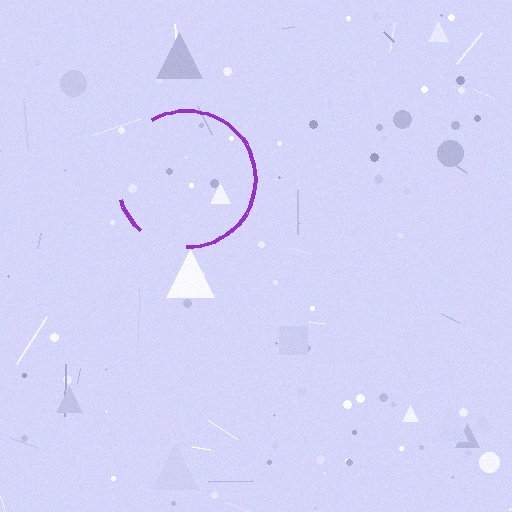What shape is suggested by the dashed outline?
The dashed outline suggests a circle.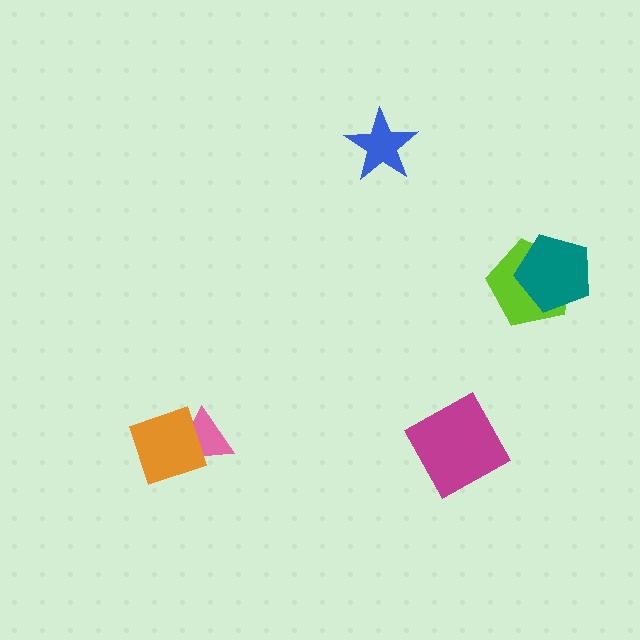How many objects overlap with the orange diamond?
1 object overlaps with the orange diamond.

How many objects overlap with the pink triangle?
1 object overlaps with the pink triangle.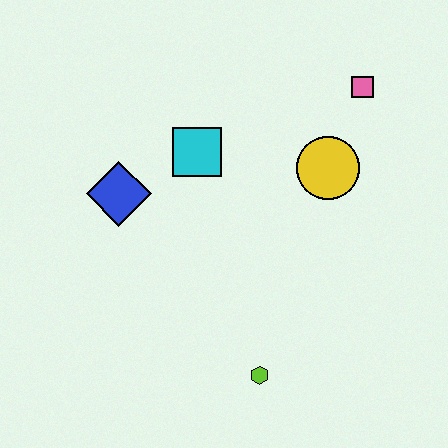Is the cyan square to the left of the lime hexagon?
Yes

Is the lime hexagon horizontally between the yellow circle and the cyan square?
Yes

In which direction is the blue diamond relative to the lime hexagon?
The blue diamond is above the lime hexagon.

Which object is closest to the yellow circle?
The pink square is closest to the yellow circle.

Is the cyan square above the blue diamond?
Yes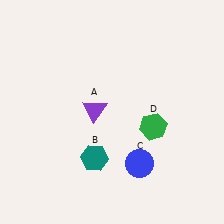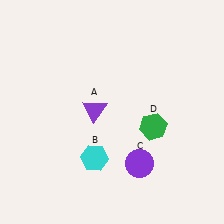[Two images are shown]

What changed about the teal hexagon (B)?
In Image 1, B is teal. In Image 2, it changed to cyan.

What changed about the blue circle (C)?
In Image 1, C is blue. In Image 2, it changed to purple.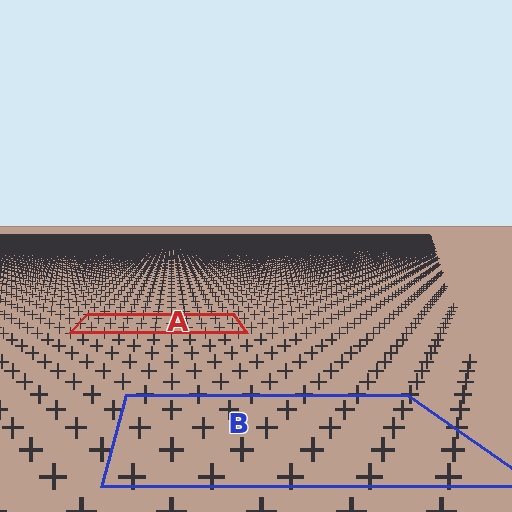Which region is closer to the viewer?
Region B is closer. The texture elements there are larger and more spread out.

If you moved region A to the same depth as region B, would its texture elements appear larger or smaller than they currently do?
They would appear larger. At a closer depth, the same texture elements are projected at a bigger on-screen size.